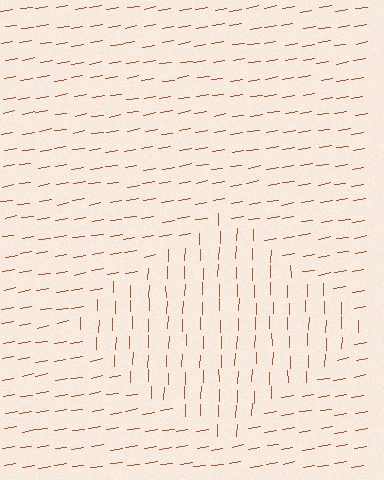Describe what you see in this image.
The image is filled with small brown line segments. A diamond region in the image has lines oriented differently from the surrounding lines, creating a visible texture boundary.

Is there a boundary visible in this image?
Yes, there is a texture boundary formed by a change in line orientation.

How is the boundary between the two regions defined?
The boundary is defined purely by a change in line orientation (approximately 80 degrees difference). All lines are the same color and thickness.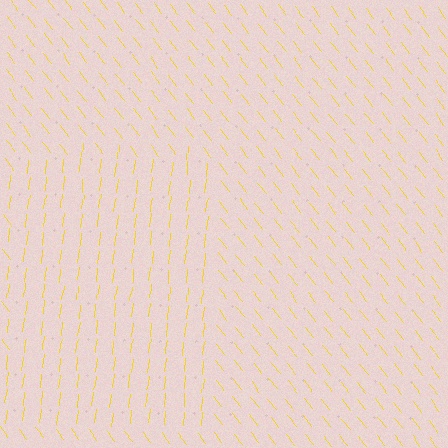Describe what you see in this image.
The image is filled with small yellow line segments. A rectangle region in the image has lines oriented differently from the surrounding lines, creating a visible texture boundary.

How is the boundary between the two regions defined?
The boundary is defined purely by a change in line orientation (approximately 45 degrees difference). All lines are the same color and thickness.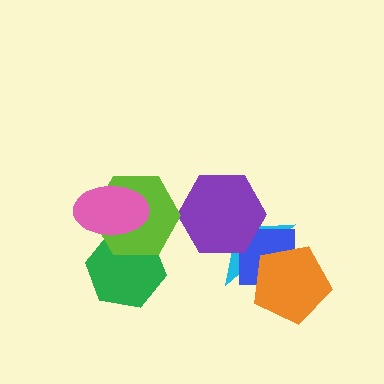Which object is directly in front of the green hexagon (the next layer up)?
The lime hexagon is directly in front of the green hexagon.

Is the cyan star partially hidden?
Yes, it is partially covered by another shape.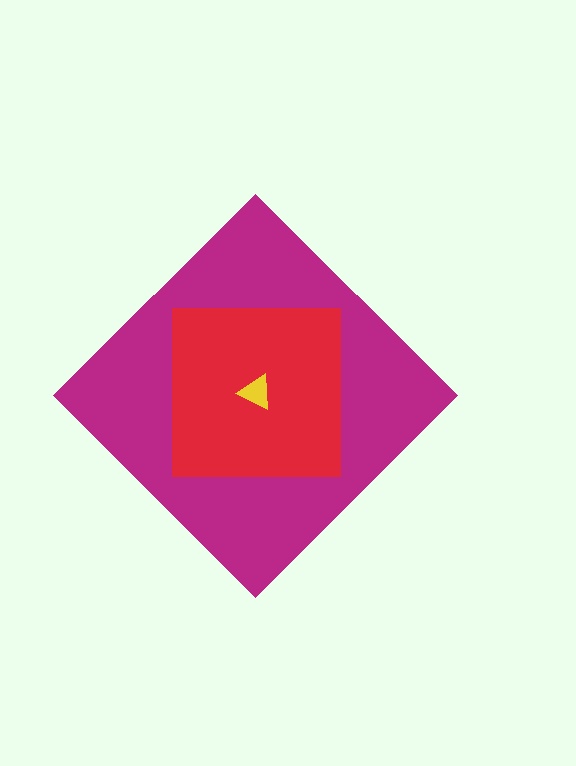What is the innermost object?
The yellow triangle.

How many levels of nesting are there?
3.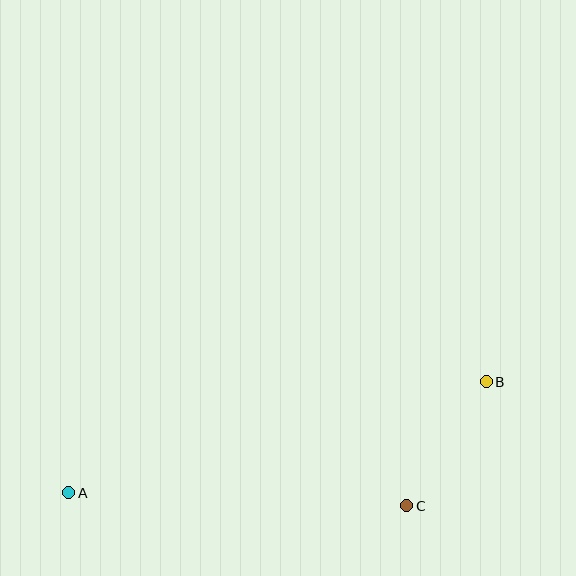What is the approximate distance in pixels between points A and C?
The distance between A and C is approximately 339 pixels.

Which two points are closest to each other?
Points B and C are closest to each other.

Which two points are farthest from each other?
Points A and B are farthest from each other.